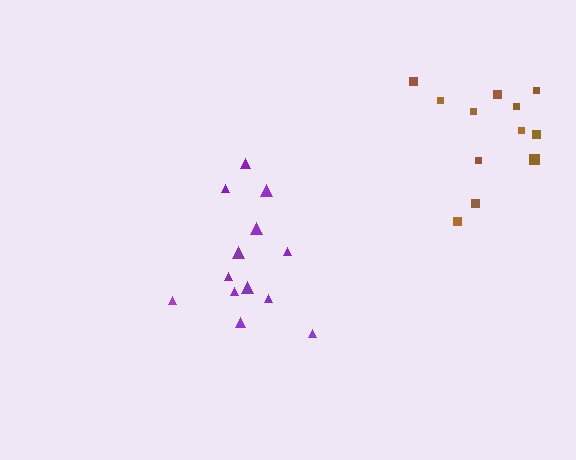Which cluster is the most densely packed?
Purple.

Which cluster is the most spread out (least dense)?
Brown.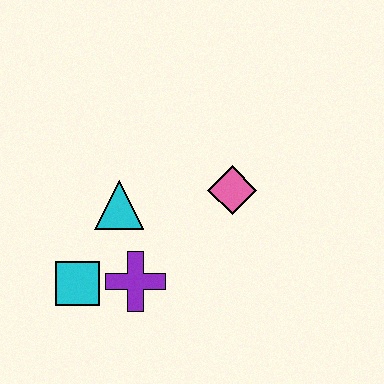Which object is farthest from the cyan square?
The pink diamond is farthest from the cyan square.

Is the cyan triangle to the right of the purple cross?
No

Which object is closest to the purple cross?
The cyan square is closest to the purple cross.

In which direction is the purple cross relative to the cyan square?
The purple cross is to the right of the cyan square.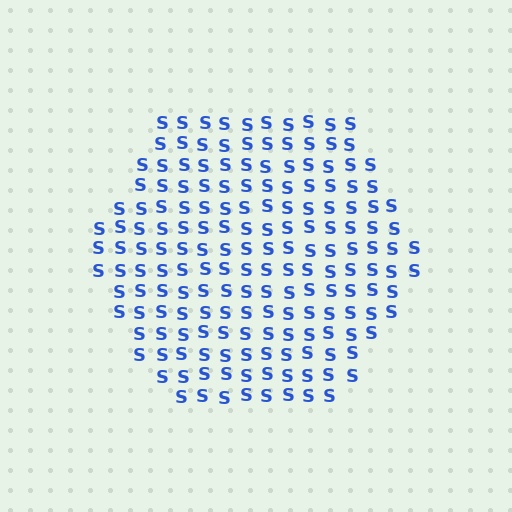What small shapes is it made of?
It is made of small letter S's.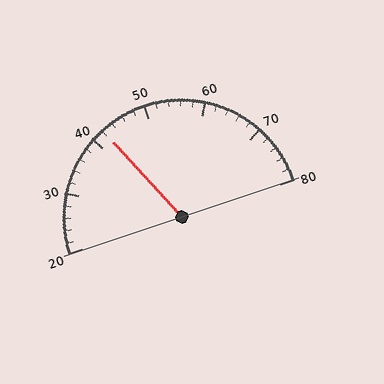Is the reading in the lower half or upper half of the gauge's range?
The reading is in the lower half of the range (20 to 80).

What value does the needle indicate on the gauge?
The needle indicates approximately 42.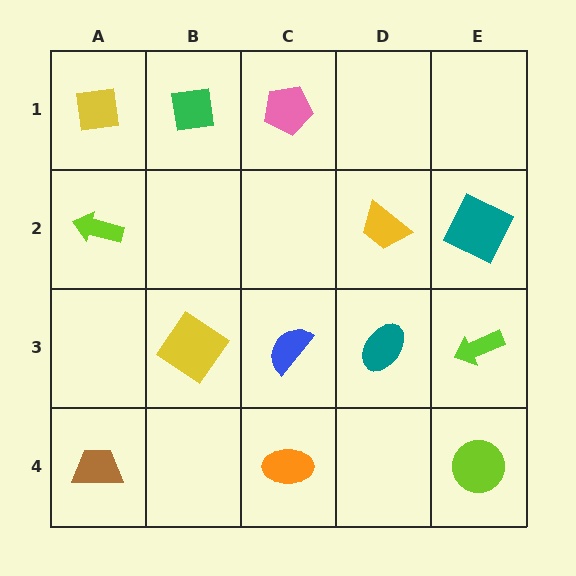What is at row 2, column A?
A lime arrow.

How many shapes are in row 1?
3 shapes.